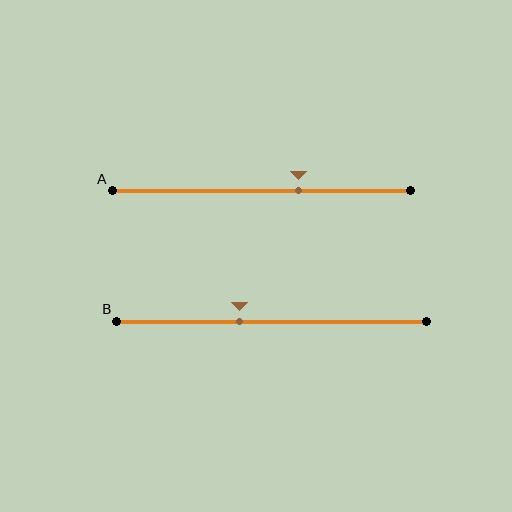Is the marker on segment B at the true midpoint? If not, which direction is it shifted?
No, the marker on segment B is shifted to the left by about 10% of the segment length.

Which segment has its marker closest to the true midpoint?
Segment B has its marker closest to the true midpoint.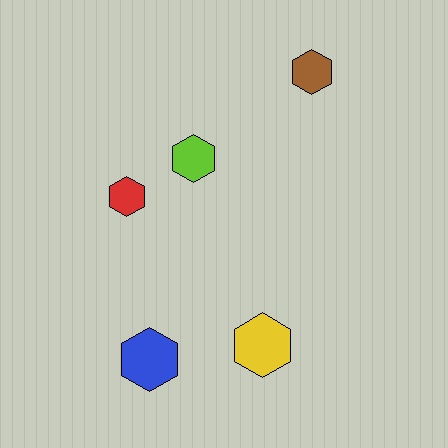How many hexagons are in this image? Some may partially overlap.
There are 5 hexagons.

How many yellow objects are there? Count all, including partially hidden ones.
There is 1 yellow object.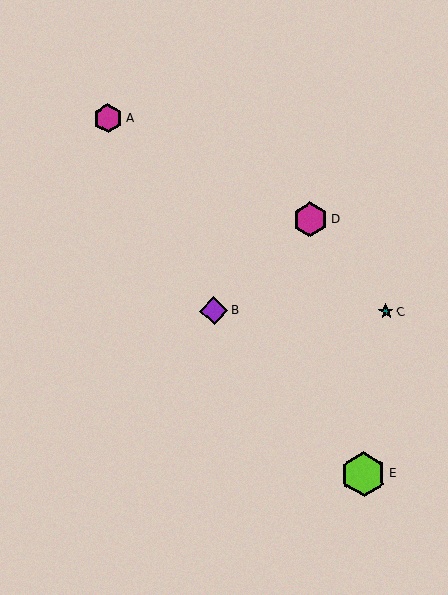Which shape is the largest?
The lime hexagon (labeled E) is the largest.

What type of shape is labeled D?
Shape D is a magenta hexagon.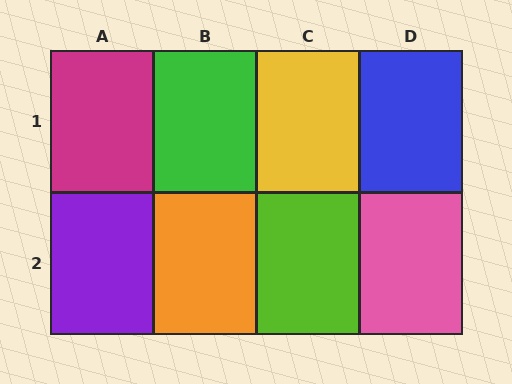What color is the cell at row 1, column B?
Green.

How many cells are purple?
1 cell is purple.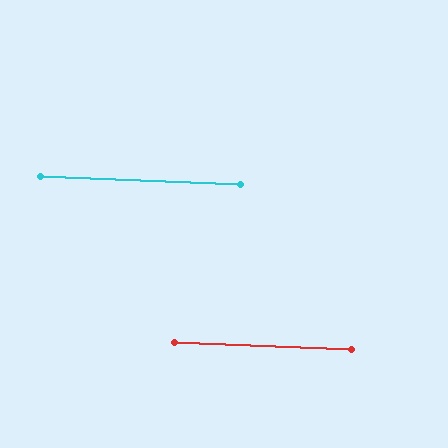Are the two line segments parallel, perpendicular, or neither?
Parallel — their directions differ by only 0.1°.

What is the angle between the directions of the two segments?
Approximately 0 degrees.